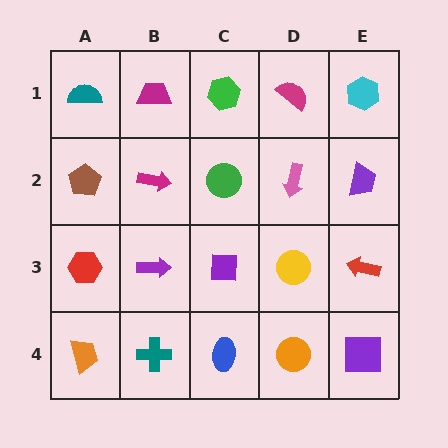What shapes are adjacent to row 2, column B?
A magenta trapezoid (row 1, column B), a purple arrow (row 3, column B), a brown pentagon (row 2, column A), a green circle (row 2, column C).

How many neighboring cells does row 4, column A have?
2.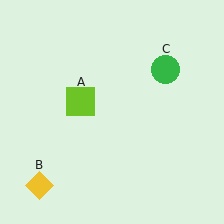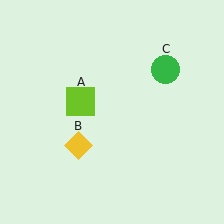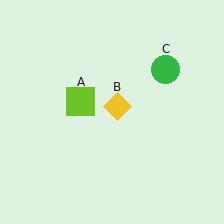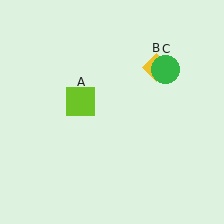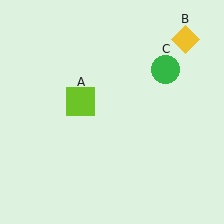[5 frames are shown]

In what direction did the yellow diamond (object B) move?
The yellow diamond (object B) moved up and to the right.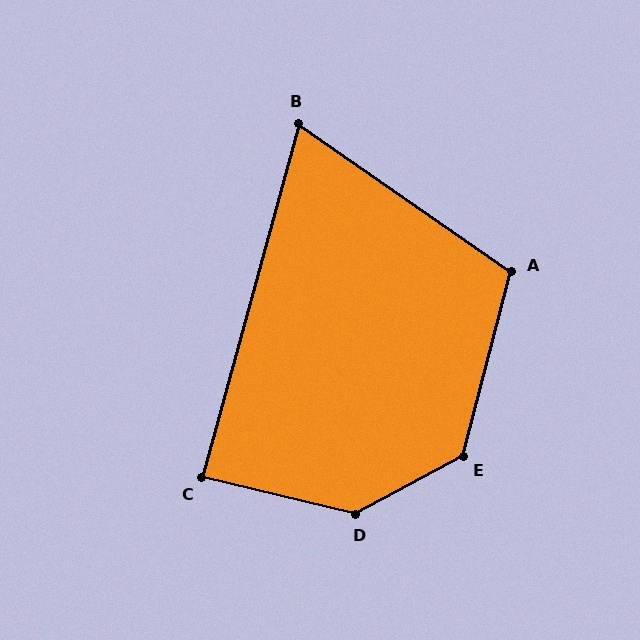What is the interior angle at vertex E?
Approximately 133 degrees (obtuse).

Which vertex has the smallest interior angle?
B, at approximately 71 degrees.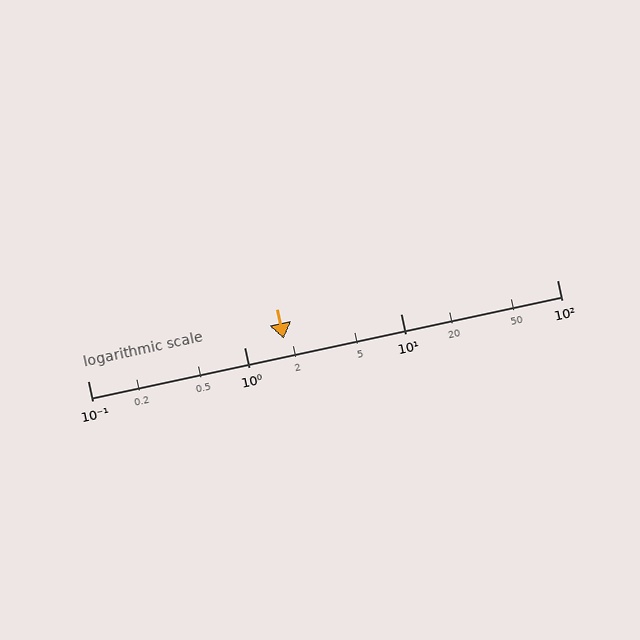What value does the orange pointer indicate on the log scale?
The pointer indicates approximately 1.8.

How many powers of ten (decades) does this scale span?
The scale spans 3 decades, from 0.1 to 100.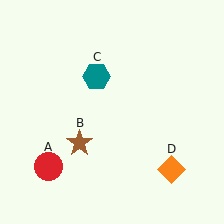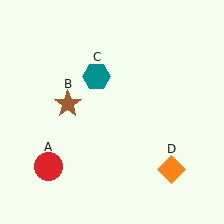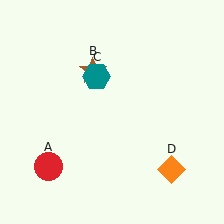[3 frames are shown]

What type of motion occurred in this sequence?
The brown star (object B) rotated clockwise around the center of the scene.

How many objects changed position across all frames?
1 object changed position: brown star (object B).